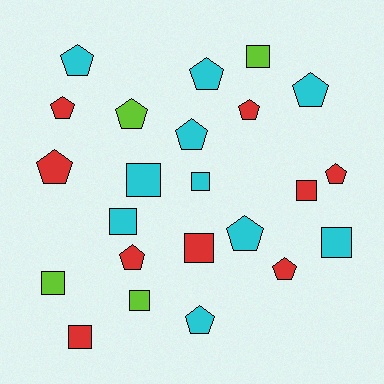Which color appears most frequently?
Cyan, with 10 objects.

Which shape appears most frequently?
Pentagon, with 13 objects.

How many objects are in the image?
There are 23 objects.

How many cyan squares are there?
There are 4 cyan squares.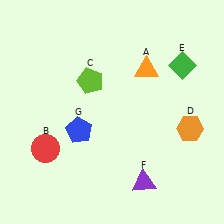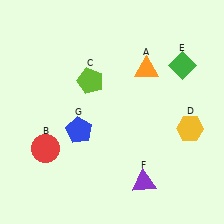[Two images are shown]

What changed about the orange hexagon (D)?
In Image 1, D is orange. In Image 2, it changed to yellow.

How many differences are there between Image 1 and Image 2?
There is 1 difference between the two images.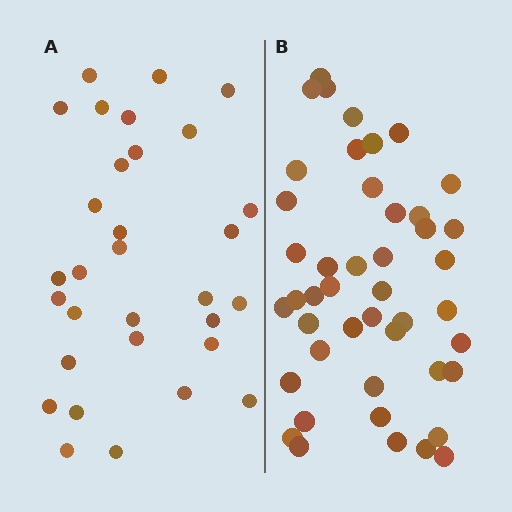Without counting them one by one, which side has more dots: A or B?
Region B (the right region) has more dots.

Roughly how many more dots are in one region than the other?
Region B has approximately 15 more dots than region A.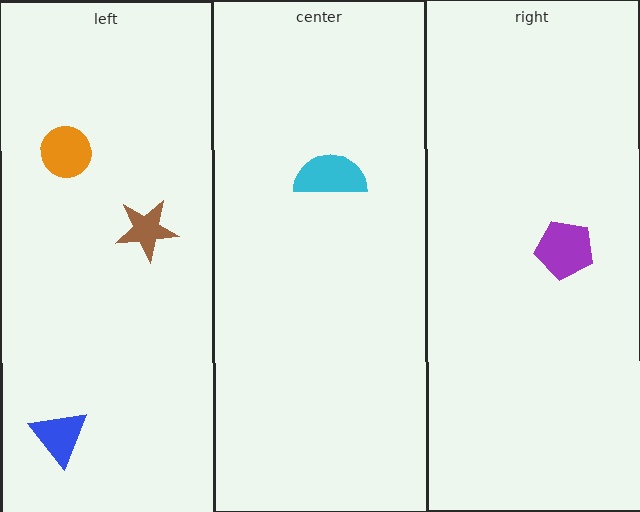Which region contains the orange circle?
The left region.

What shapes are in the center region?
The cyan semicircle.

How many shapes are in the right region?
1.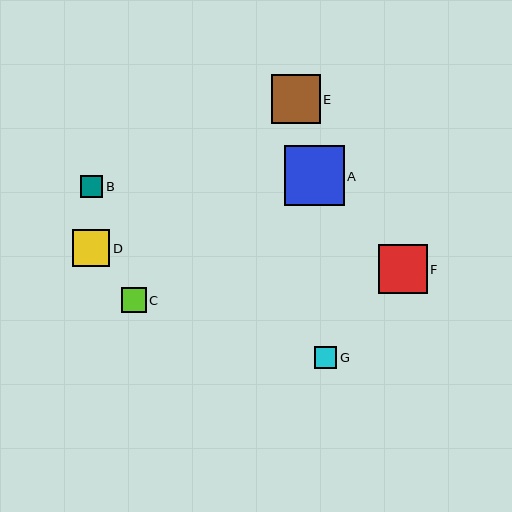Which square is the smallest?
Square G is the smallest with a size of approximately 22 pixels.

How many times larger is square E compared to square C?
Square E is approximately 1.9 times the size of square C.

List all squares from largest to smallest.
From largest to smallest: A, F, E, D, C, B, G.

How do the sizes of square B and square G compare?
Square B and square G are approximately the same size.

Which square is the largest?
Square A is the largest with a size of approximately 60 pixels.